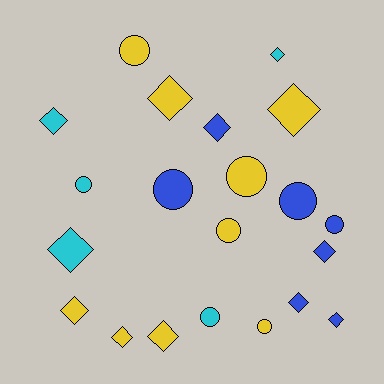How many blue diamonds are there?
There are 4 blue diamonds.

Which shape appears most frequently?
Diamond, with 12 objects.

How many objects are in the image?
There are 21 objects.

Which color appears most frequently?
Yellow, with 9 objects.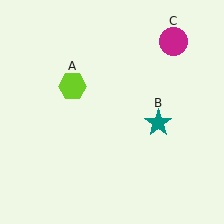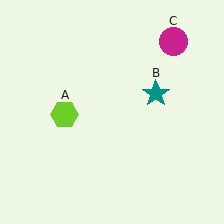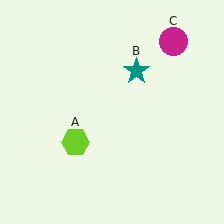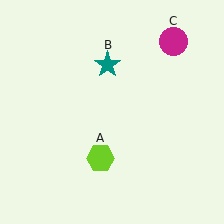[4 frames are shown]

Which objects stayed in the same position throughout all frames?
Magenta circle (object C) remained stationary.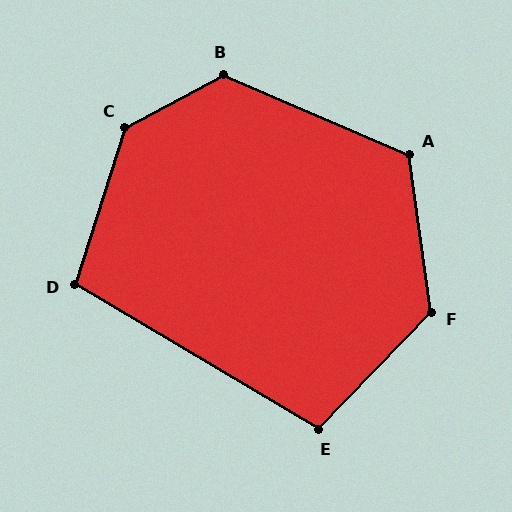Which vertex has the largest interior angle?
C, at approximately 136 degrees.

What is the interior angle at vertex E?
Approximately 103 degrees (obtuse).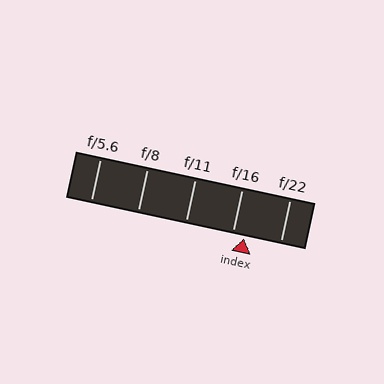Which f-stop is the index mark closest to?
The index mark is closest to f/16.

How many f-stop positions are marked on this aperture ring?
There are 5 f-stop positions marked.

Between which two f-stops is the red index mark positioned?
The index mark is between f/16 and f/22.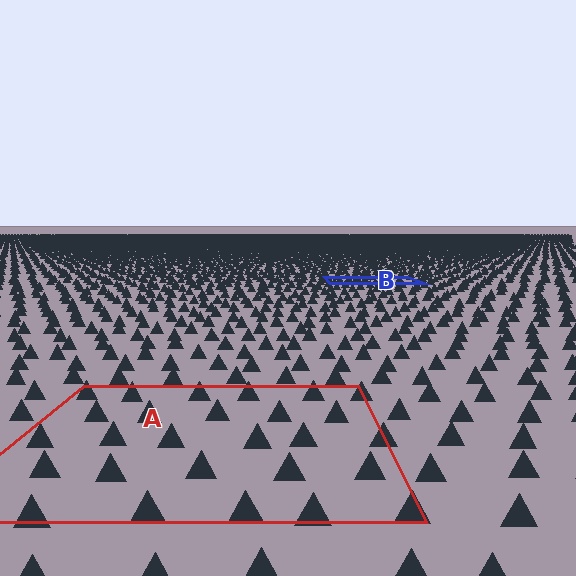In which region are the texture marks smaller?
The texture marks are smaller in region B, because it is farther away.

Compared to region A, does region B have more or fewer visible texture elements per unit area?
Region B has more texture elements per unit area — they are packed more densely because it is farther away.